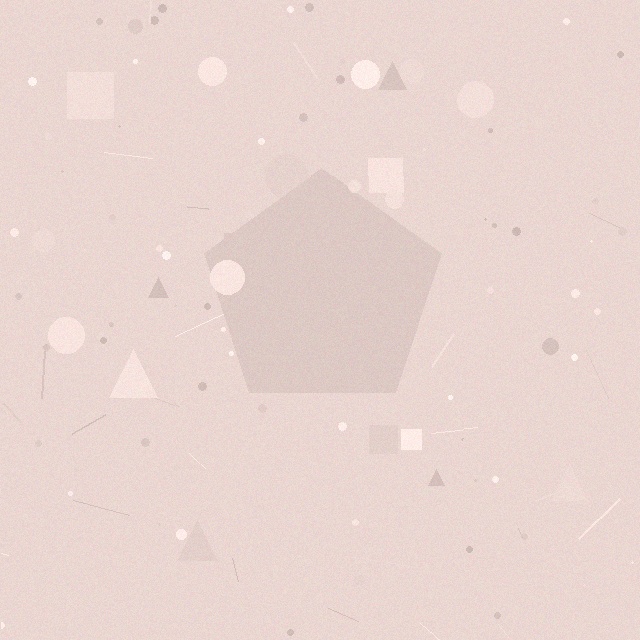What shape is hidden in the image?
A pentagon is hidden in the image.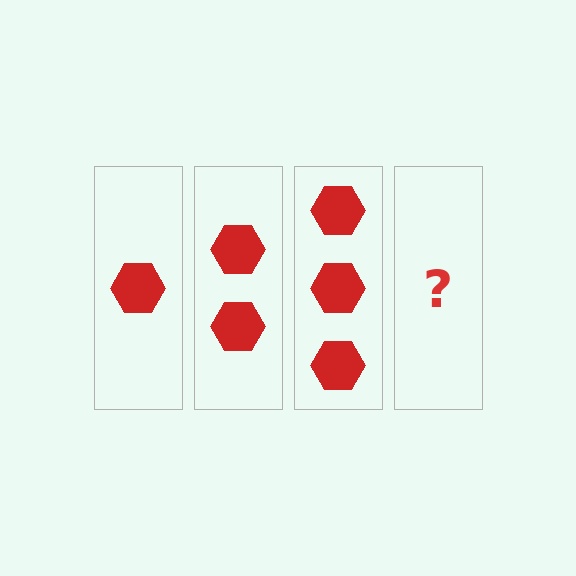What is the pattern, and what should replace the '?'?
The pattern is that each step adds one more hexagon. The '?' should be 4 hexagons.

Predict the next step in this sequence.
The next step is 4 hexagons.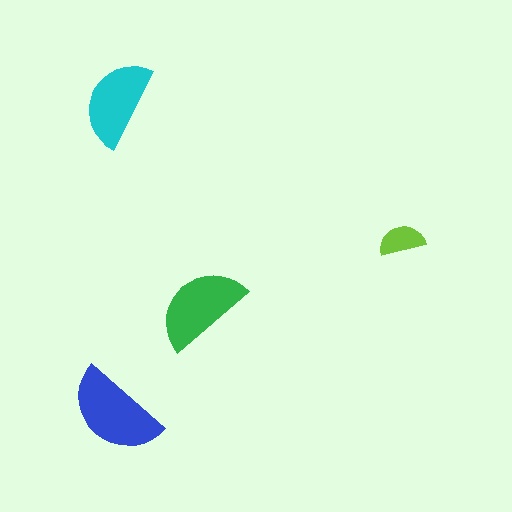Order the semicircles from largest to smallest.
the blue one, the green one, the cyan one, the lime one.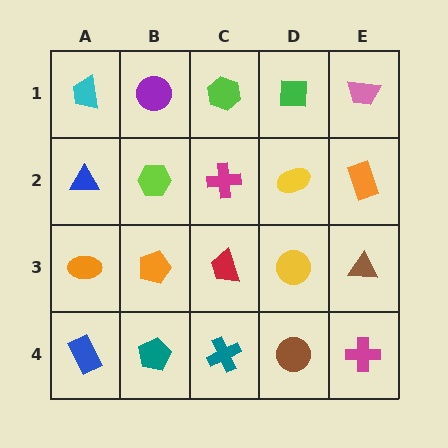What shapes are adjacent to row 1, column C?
A magenta cross (row 2, column C), a purple circle (row 1, column B), a green square (row 1, column D).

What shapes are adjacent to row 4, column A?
An orange ellipse (row 3, column A), a teal pentagon (row 4, column B).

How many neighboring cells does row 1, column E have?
2.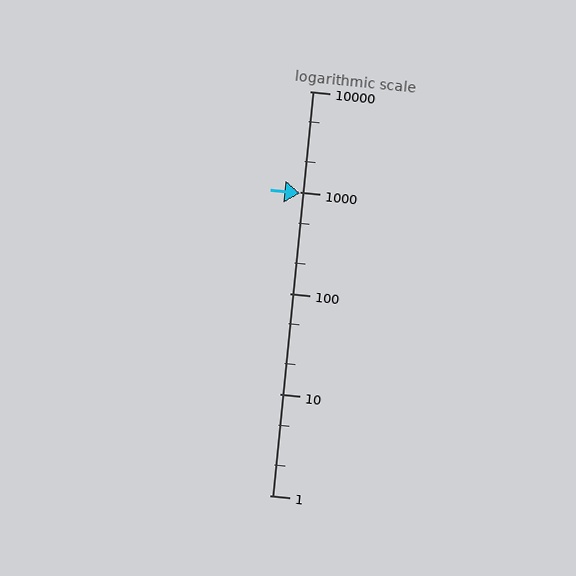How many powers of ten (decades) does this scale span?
The scale spans 4 decades, from 1 to 10000.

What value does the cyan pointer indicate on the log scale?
The pointer indicates approximately 980.